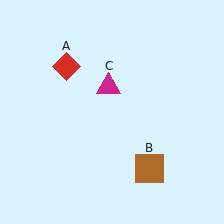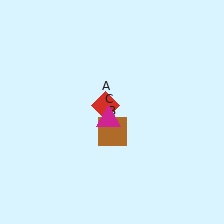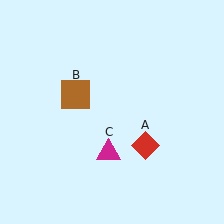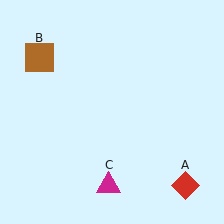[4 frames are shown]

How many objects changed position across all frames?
3 objects changed position: red diamond (object A), brown square (object B), magenta triangle (object C).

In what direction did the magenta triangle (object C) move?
The magenta triangle (object C) moved down.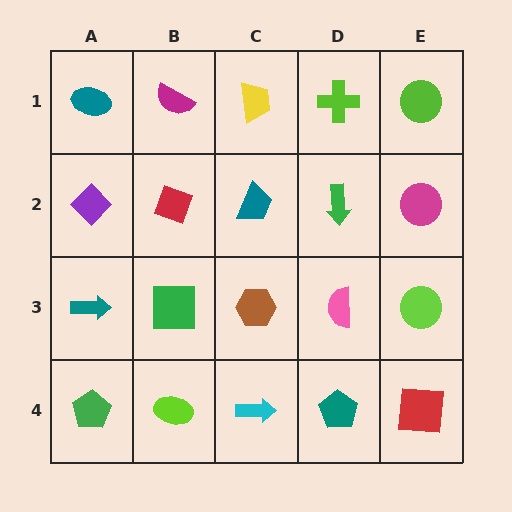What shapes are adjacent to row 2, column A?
A teal ellipse (row 1, column A), a teal arrow (row 3, column A), a red diamond (row 2, column B).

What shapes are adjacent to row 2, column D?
A lime cross (row 1, column D), a pink semicircle (row 3, column D), a teal trapezoid (row 2, column C), a magenta circle (row 2, column E).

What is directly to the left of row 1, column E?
A lime cross.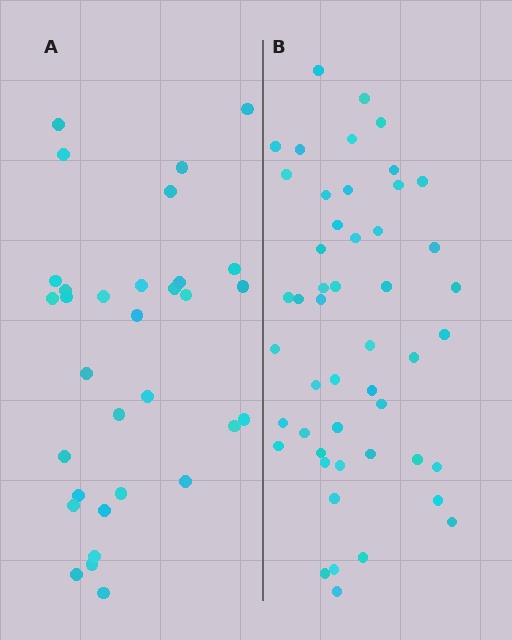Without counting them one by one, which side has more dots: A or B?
Region B (the right region) has more dots.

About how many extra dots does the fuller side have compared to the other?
Region B has approximately 15 more dots than region A.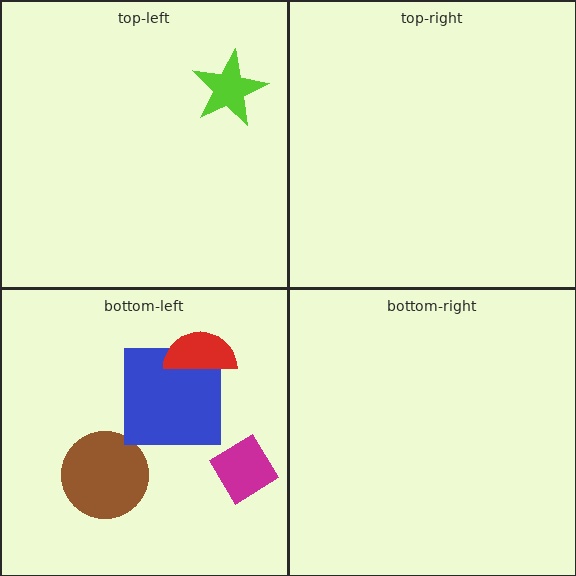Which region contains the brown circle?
The bottom-left region.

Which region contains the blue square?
The bottom-left region.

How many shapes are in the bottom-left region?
4.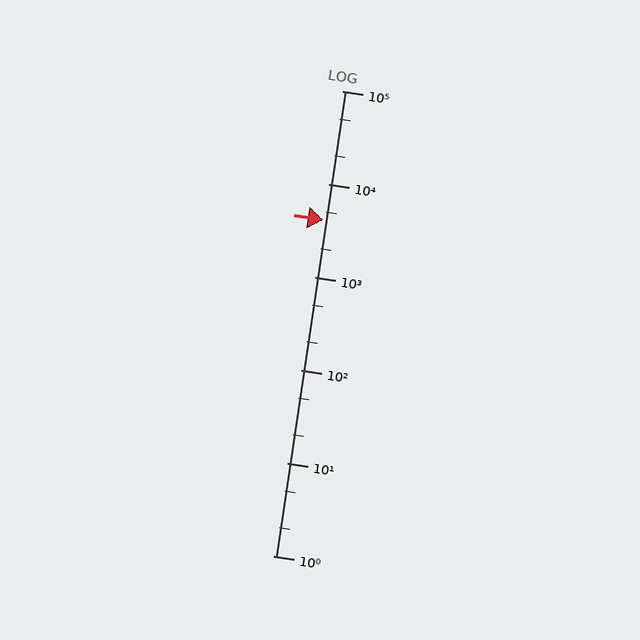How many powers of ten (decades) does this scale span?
The scale spans 5 decades, from 1 to 100000.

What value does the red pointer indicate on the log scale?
The pointer indicates approximately 4100.